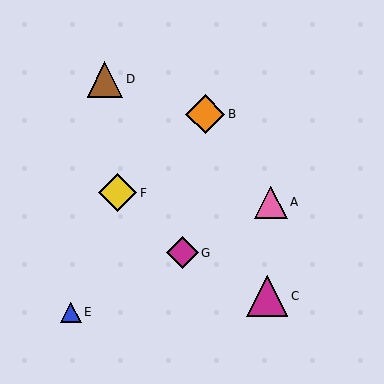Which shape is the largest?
The magenta triangle (labeled C) is the largest.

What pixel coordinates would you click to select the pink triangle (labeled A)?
Click at (271, 202) to select the pink triangle A.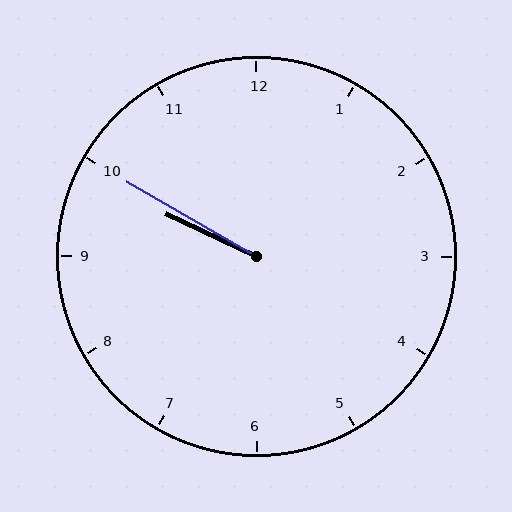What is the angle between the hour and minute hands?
Approximately 5 degrees.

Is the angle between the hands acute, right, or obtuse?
It is acute.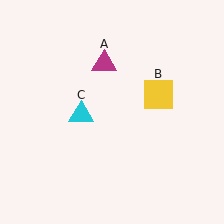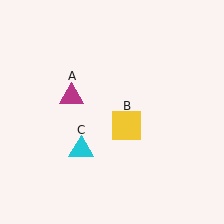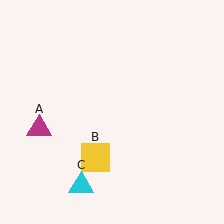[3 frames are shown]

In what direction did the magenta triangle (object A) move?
The magenta triangle (object A) moved down and to the left.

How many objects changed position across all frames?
3 objects changed position: magenta triangle (object A), yellow square (object B), cyan triangle (object C).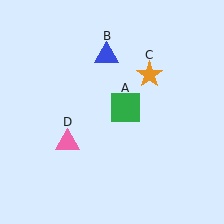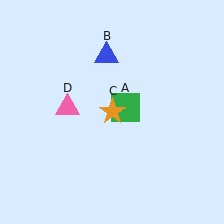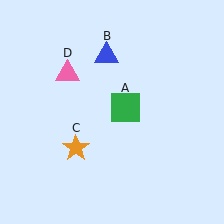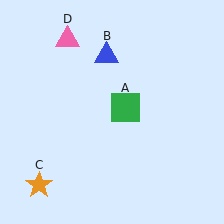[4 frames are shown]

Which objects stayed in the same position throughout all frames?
Green square (object A) and blue triangle (object B) remained stationary.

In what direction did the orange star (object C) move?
The orange star (object C) moved down and to the left.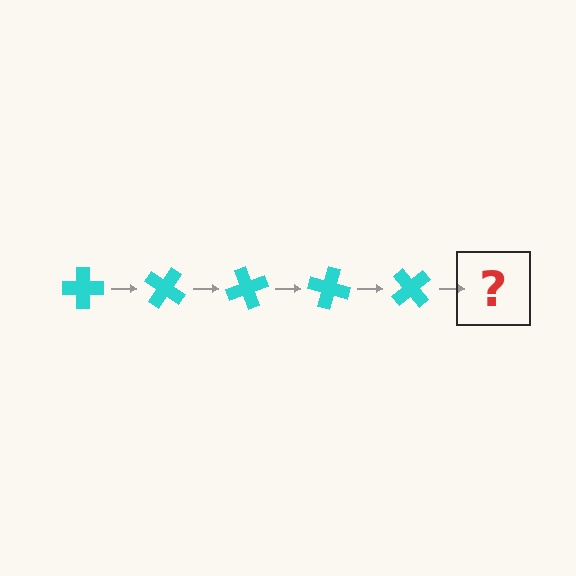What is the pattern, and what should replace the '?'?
The pattern is that the cross rotates 35 degrees each step. The '?' should be a cyan cross rotated 175 degrees.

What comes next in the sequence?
The next element should be a cyan cross rotated 175 degrees.